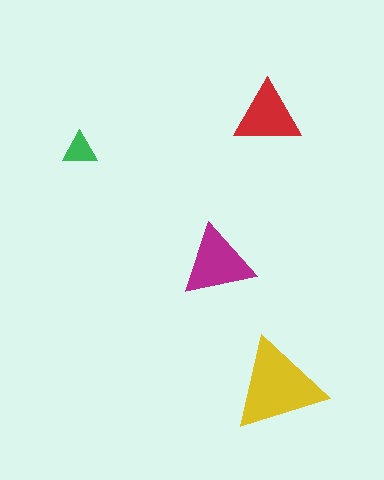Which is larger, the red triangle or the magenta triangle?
The magenta one.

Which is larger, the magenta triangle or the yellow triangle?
The yellow one.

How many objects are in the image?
There are 4 objects in the image.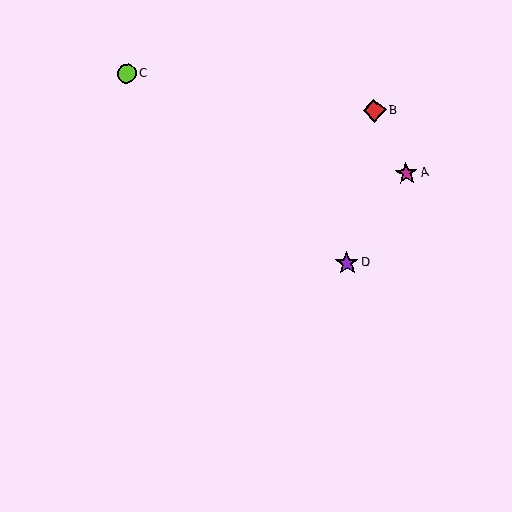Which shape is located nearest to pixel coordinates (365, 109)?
The red diamond (labeled B) at (374, 110) is nearest to that location.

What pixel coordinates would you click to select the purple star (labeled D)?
Click at (347, 263) to select the purple star D.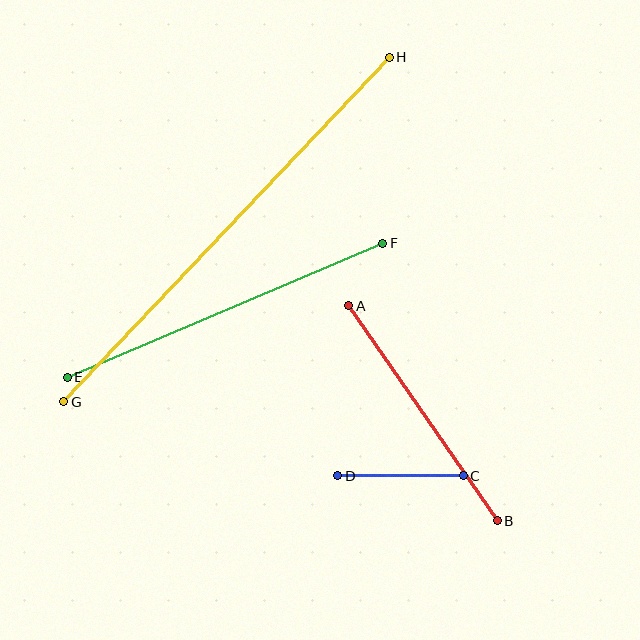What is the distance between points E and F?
The distance is approximately 343 pixels.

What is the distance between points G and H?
The distance is approximately 474 pixels.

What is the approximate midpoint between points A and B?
The midpoint is at approximately (423, 413) pixels.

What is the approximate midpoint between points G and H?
The midpoint is at approximately (226, 229) pixels.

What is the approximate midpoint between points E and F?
The midpoint is at approximately (225, 310) pixels.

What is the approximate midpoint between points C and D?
The midpoint is at approximately (400, 476) pixels.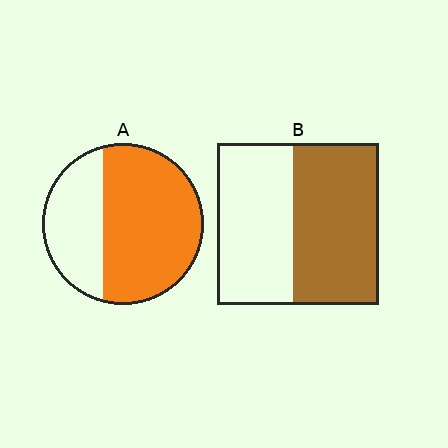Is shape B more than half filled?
Roughly half.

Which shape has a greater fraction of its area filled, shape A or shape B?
Shape A.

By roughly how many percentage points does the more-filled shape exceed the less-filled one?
By roughly 10 percentage points (A over B).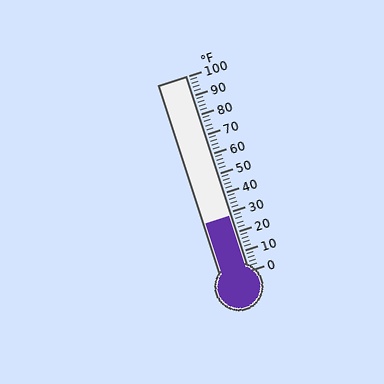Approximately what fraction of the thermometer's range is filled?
The thermometer is filled to approximately 30% of its range.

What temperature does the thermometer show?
The thermometer shows approximately 28°F.